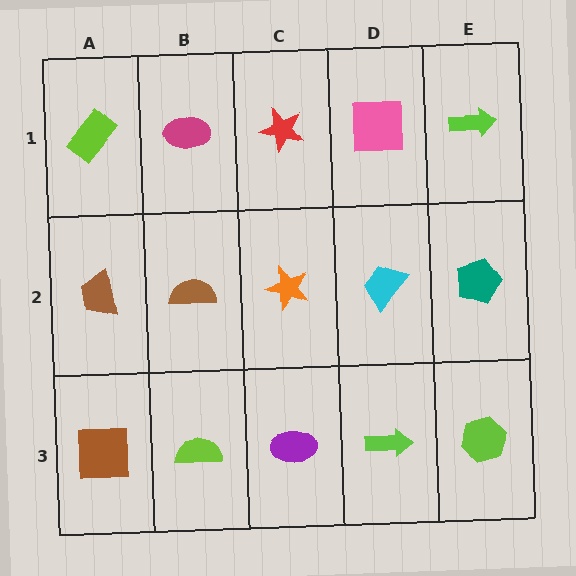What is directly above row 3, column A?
A brown trapezoid.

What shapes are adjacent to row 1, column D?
A cyan trapezoid (row 2, column D), a red star (row 1, column C), a lime arrow (row 1, column E).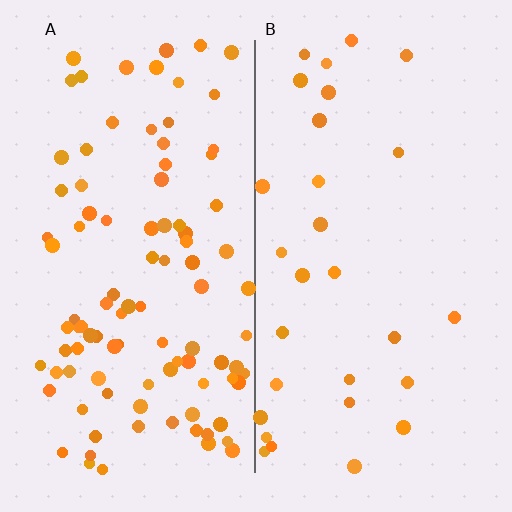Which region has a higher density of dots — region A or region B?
A (the left).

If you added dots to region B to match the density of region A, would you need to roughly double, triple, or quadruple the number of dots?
Approximately triple.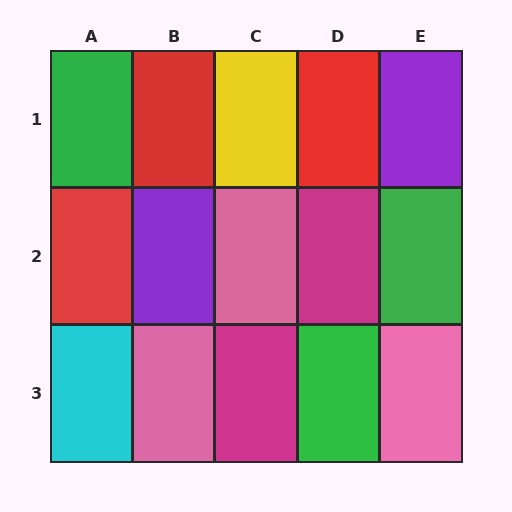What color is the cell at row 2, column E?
Green.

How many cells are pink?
3 cells are pink.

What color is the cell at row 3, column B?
Pink.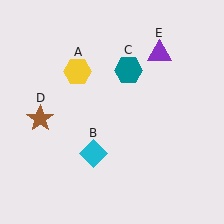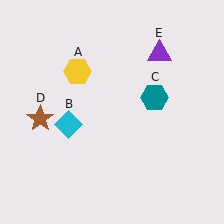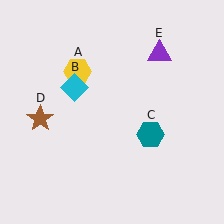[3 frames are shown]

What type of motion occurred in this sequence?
The cyan diamond (object B), teal hexagon (object C) rotated clockwise around the center of the scene.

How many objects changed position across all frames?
2 objects changed position: cyan diamond (object B), teal hexagon (object C).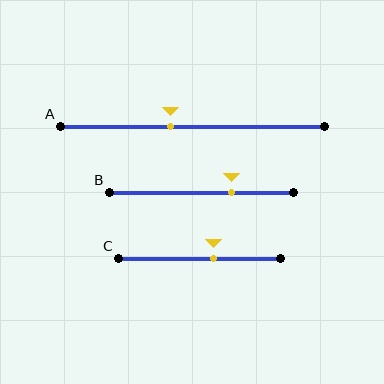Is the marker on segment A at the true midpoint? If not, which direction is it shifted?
No, the marker on segment A is shifted to the left by about 8% of the segment length.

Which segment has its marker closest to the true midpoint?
Segment A has its marker closest to the true midpoint.